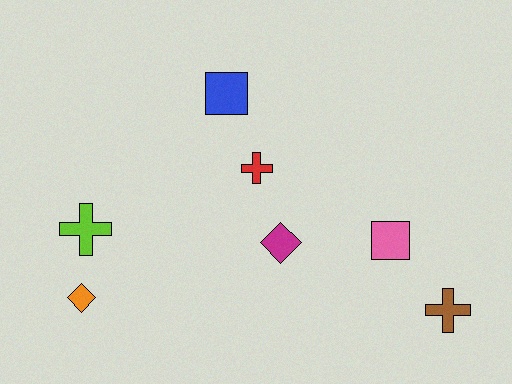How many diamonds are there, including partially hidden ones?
There are 2 diamonds.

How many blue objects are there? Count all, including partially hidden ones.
There is 1 blue object.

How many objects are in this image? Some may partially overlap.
There are 7 objects.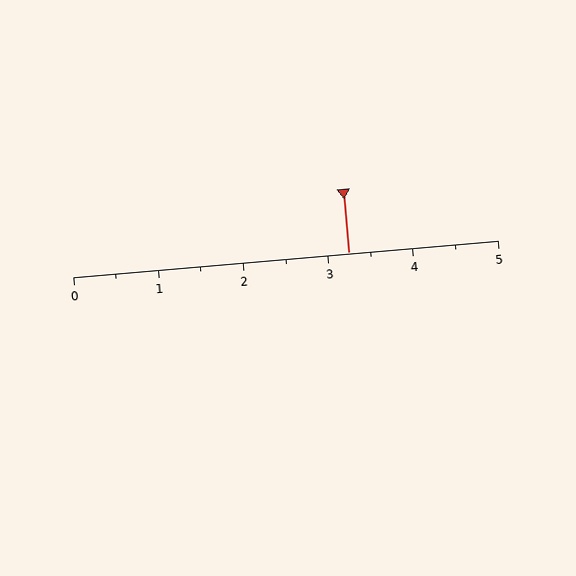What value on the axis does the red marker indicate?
The marker indicates approximately 3.2.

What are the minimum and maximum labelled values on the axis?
The axis runs from 0 to 5.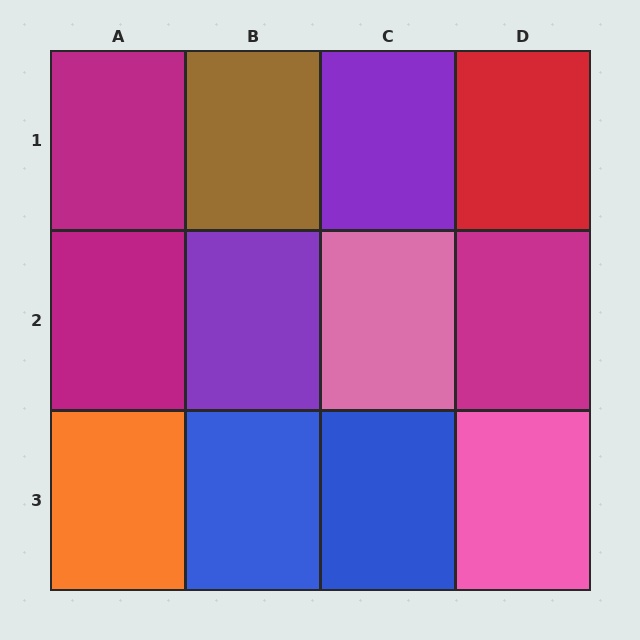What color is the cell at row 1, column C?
Purple.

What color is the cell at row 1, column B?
Brown.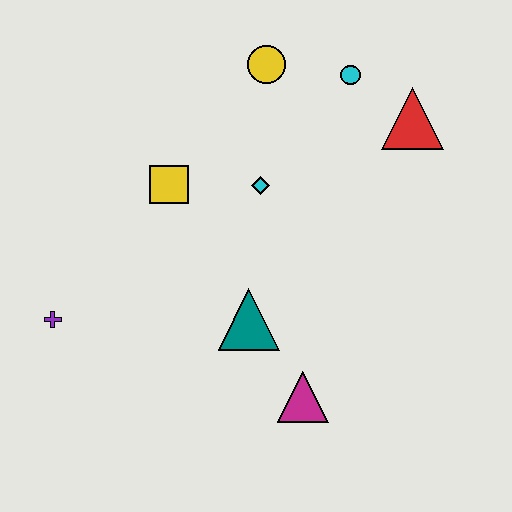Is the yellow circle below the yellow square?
No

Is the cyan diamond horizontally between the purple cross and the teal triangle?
No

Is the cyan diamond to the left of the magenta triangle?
Yes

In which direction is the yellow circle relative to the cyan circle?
The yellow circle is to the left of the cyan circle.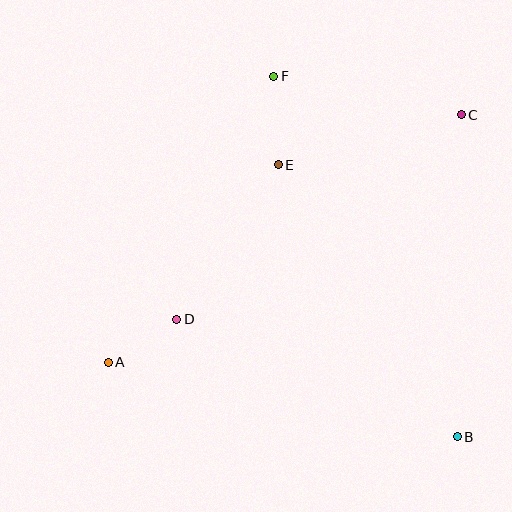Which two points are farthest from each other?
Points A and C are farthest from each other.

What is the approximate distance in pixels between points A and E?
The distance between A and E is approximately 261 pixels.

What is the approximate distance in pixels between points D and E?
The distance between D and E is approximately 185 pixels.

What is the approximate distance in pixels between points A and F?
The distance between A and F is approximately 331 pixels.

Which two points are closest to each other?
Points A and D are closest to each other.